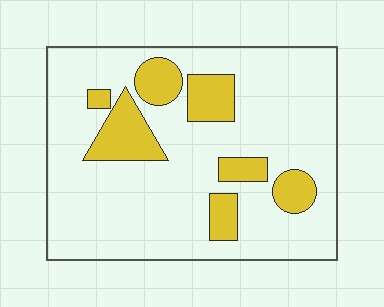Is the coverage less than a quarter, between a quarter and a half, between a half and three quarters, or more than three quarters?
Less than a quarter.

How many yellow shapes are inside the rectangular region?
7.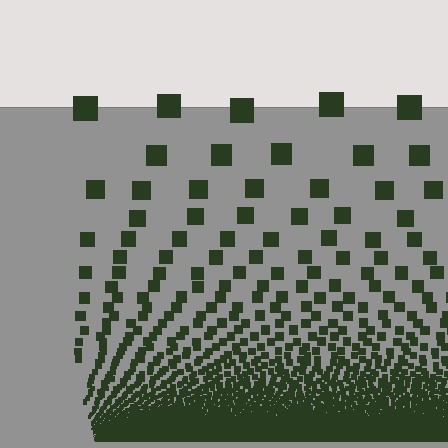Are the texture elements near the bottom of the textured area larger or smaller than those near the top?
Smaller. The gradient is inverted — elements near the bottom are smaller and denser.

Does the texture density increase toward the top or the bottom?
Density increases toward the bottom.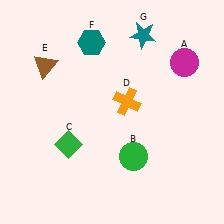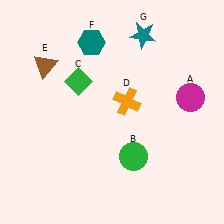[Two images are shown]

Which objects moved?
The objects that moved are: the magenta circle (A), the green diamond (C).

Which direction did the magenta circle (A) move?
The magenta circle (A) moved down.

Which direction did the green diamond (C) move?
The green diamond (C) moved up.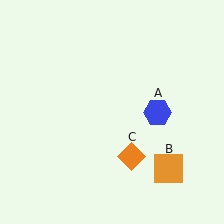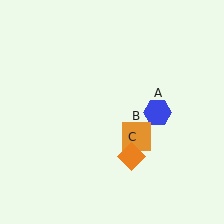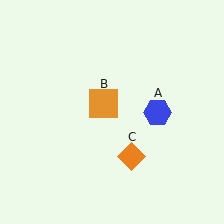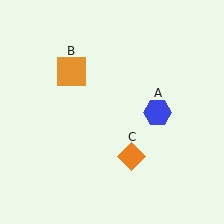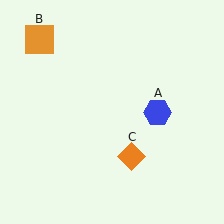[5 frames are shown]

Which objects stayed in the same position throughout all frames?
Blue hexagon (object A) and orange diamond (object C) remained stationary.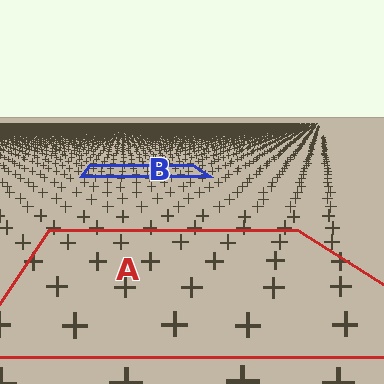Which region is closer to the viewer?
Region A is closer. The texture elements there are larger and more spread out.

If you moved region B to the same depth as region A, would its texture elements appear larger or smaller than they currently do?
They would appear larger. At a closer depth, the same texture elements are projected at a bigger on-screen size.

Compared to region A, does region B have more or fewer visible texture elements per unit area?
Region B has more texture elements per unit area — they are packed more densely because it is farther away.